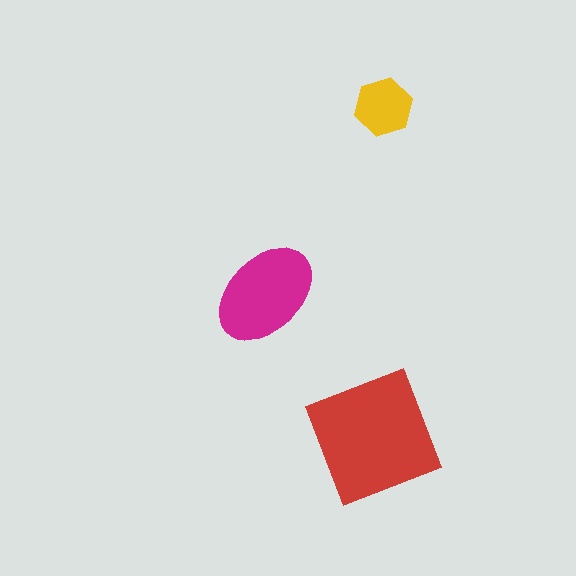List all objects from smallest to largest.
The yellow hexagon, the magenta ellipse, the red square.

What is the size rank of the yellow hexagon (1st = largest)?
3rd.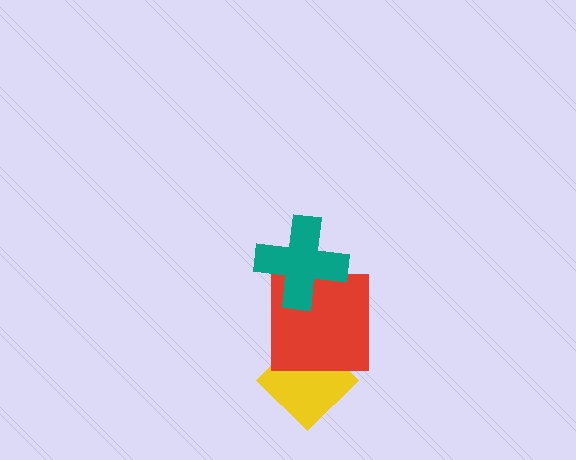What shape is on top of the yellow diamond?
The red square is on top of the yellow diamond.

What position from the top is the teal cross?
The teal cross is 1st from the top.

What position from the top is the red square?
The red square is 2nd from the top.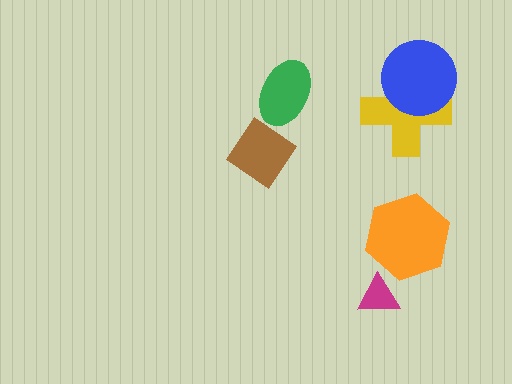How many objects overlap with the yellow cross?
1 object overlaps with the yellow cross.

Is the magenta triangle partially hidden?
No, no other shape covers it.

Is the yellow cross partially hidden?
Yes, it is partially covered by another shape.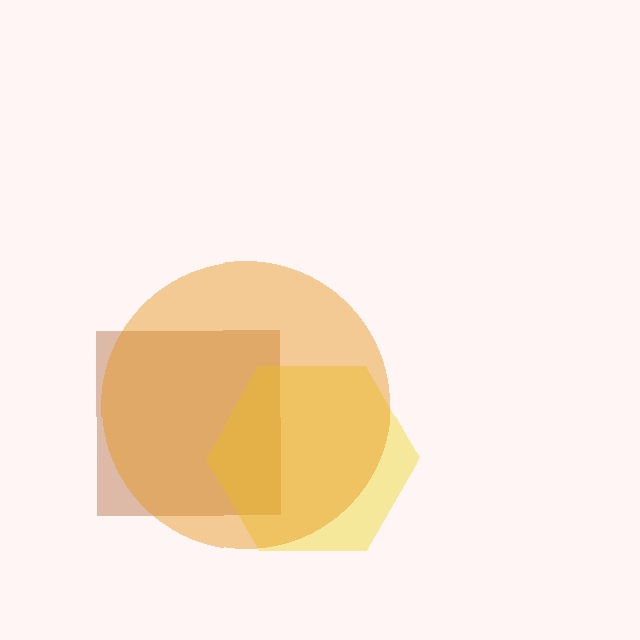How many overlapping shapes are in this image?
There are 3 overlapping shapes in the image.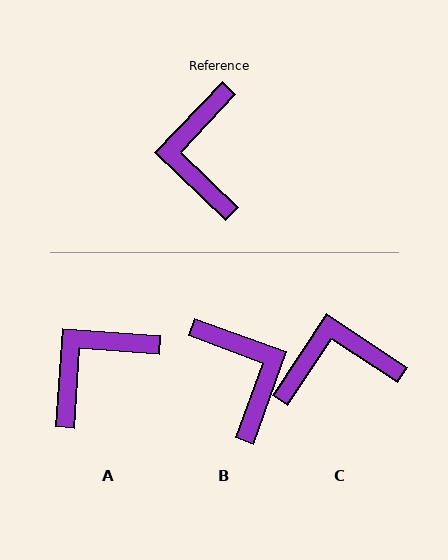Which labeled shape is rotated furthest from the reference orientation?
B, about 156 degrees away.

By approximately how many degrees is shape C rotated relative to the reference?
Approximately 80 degrees clockwise.